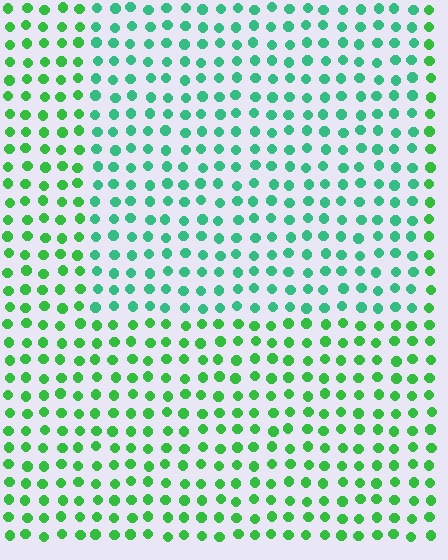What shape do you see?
I see a rectangle.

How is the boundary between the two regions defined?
The boundary is defined purely by a slight shift in hue (about 30 degrees). Spacing, size, and orientation are identical on both sides.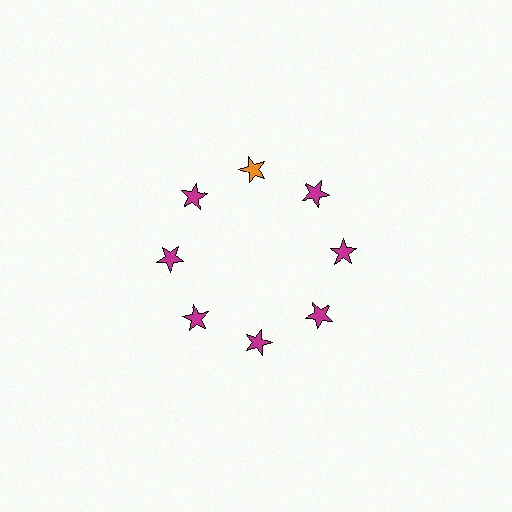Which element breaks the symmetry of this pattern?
The orange star at roughly the 12 o'clock position breaks the symmetry. All other shapes are magenta stars.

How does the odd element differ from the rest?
It has a different color: orange instead of magenta.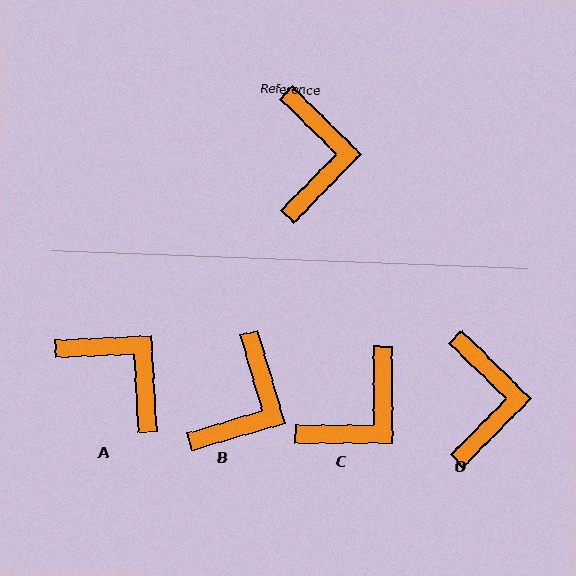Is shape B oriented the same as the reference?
No, it is off by about 29 degrees.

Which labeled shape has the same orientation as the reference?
D.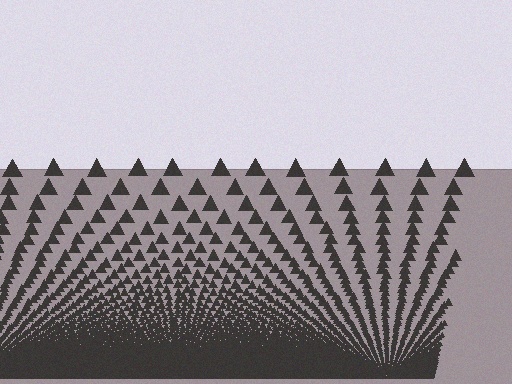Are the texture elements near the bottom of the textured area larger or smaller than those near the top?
Smaller. The gradient is inverted — elements near the bottom are smaller and denser.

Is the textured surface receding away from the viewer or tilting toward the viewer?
The surface appears to tilt toward the viewer. Texture elements get larger and sparser toward the top.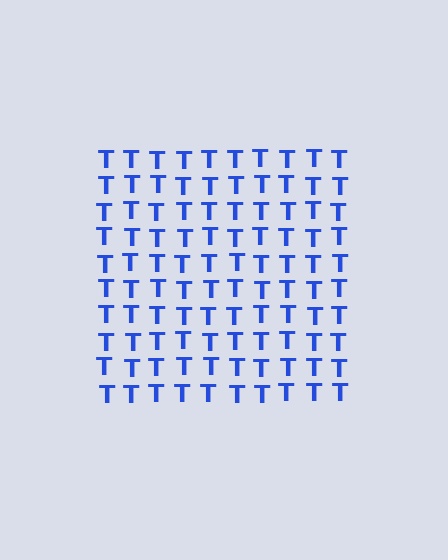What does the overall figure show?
The overall figure shows a square.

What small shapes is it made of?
It is made of small letter T's.